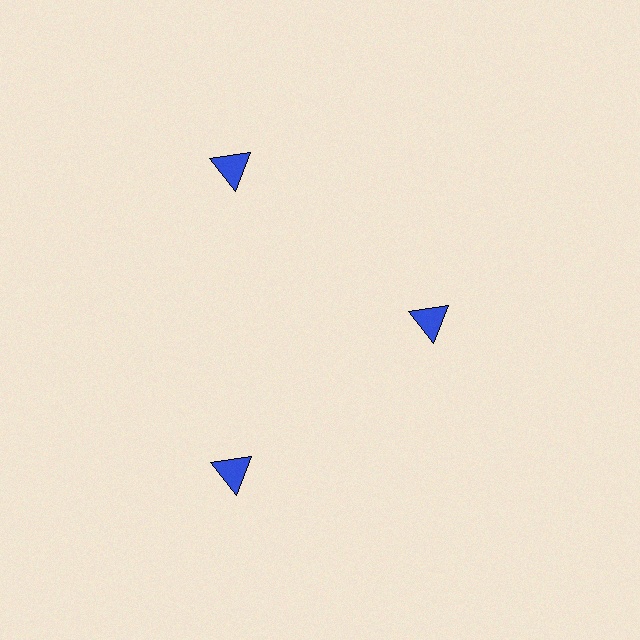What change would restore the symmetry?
The symmetry would be restored by moving it outward, back onto the ring so that all 3 triangles sit at equal angles and equal distance from the center.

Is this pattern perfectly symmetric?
No. The 3 blue triangles are arranged in a ring, but one element near the 3 o'clock position is pulled inward toward the center, breaking the 3-fold rotational symmetry.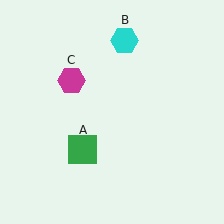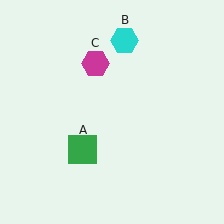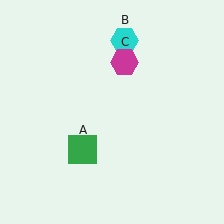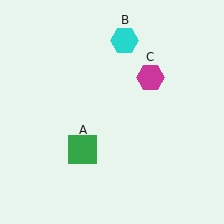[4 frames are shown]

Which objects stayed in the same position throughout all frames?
Green square (object A) and cyan hexagon (object B) remained stationary.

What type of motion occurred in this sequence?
The magenta hexagon (object C) rotated clockwise around the center of the scene.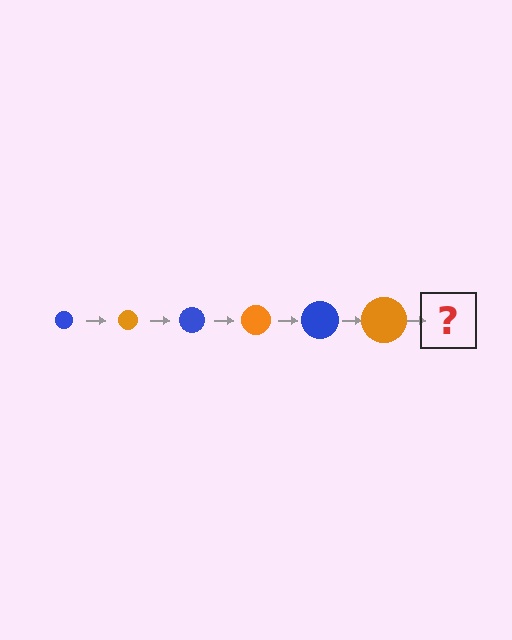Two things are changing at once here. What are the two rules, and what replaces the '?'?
The two rules are that the circle grows larger each step and the color cycles through blue and orange. The '?' should be a blue circle, larger than the previous one.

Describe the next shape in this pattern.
It should be a blue circle, larger than the previous one.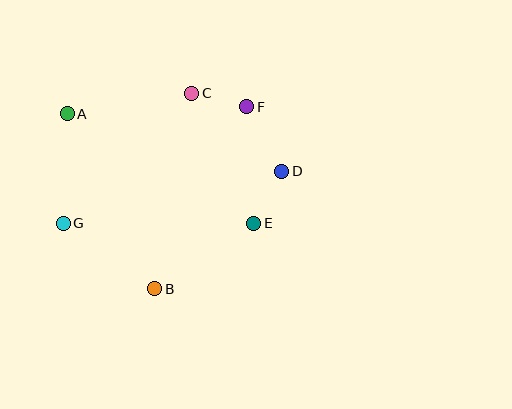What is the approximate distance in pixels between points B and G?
The distance between B and G is approximately 113 pixels.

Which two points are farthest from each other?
Points D and G are farthest from each other.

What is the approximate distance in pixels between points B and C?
The distance between B and C is approximately 199 pixels.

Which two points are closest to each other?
Points C and F are closest to each other.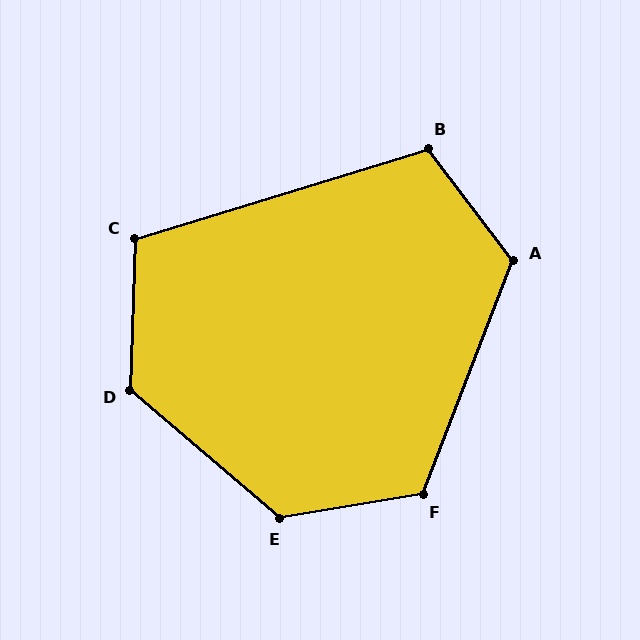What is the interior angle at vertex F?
Approximately 121 degrees (obtuse).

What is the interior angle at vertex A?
Approximately 122 degrees (obtuse).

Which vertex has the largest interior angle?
E, at approximately 130 degrees.